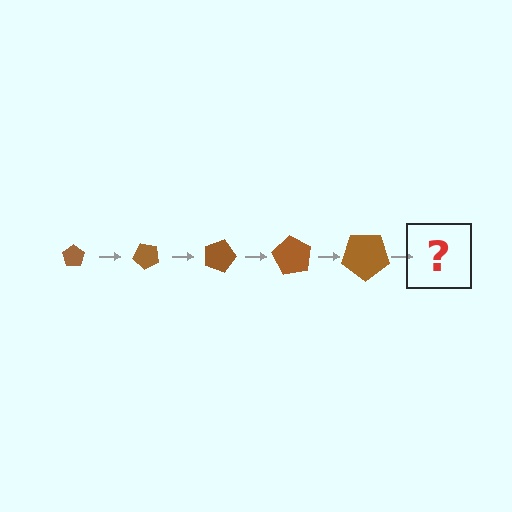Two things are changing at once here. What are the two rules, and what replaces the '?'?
The two rules are that the pentagon grows larger each step and it rotates 45 degrees each step. The '?' should be a pentagon, larger than the previous one and rotated 225 degrees from the start.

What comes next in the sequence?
The next element should be a pentagon, larger than the previous one and rotated 225 degrees from the start.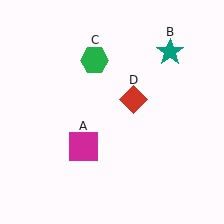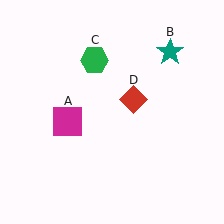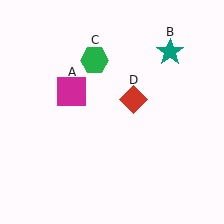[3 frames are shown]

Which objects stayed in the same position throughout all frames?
Teal star (object B) and green hexagon (object C) and red diamond (object D) remained stationary.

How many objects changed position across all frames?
1 object changed position: magenta square (object A).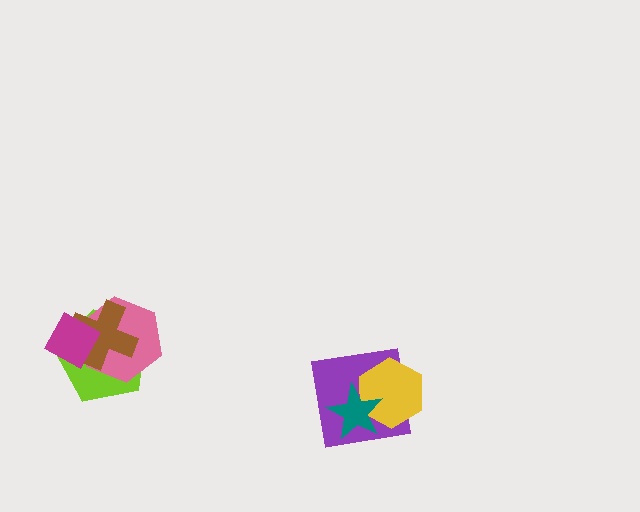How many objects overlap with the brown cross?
3 objects overlap with the brown cross.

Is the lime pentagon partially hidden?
Yes, it is partially covered by another shape.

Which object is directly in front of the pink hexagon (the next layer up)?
The brown cross is directly in front of the pink hexagon.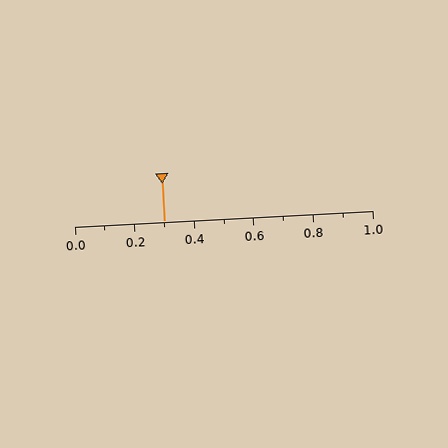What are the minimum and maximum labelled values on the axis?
The axis runs from 0.0 to 1.0.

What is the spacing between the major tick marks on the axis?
The major ticks are spaced 0.2 apart.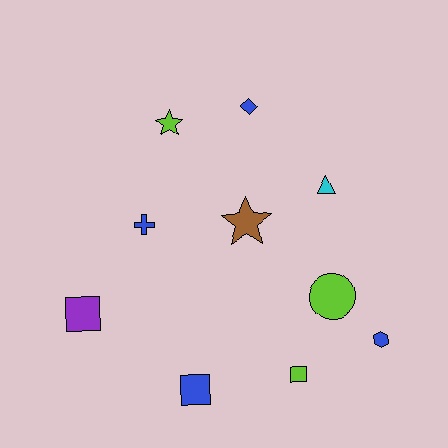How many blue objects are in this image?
There are 4 blue objects.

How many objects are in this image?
There are 10 objects.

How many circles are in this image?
There is 1 circle.